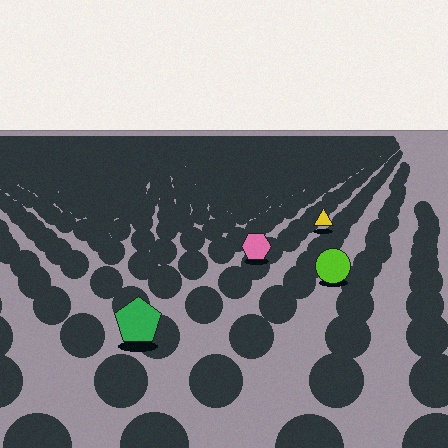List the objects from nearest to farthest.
From nearest to farthest: the green pentagon, the lime circle, the pink hexagon, the yellow triangle.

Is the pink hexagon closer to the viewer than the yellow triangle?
Yes. The pink hexagon is closer — you can tell from the texture gradient: the ground texture is coarser near it.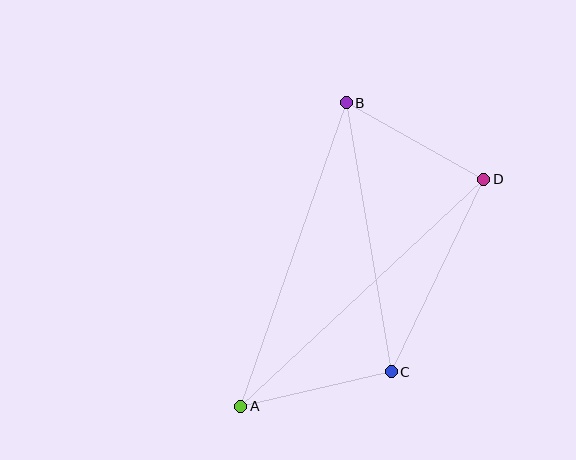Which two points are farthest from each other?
Points A and D are farthest from each other.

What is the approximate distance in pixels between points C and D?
The distance between C and D is approximately 214 pixels.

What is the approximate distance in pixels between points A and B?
The distance between A and B is approximately 321 pixels.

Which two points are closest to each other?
Points A and C are closest to each other.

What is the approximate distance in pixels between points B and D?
The distance between B and D is approximately 157 pixels.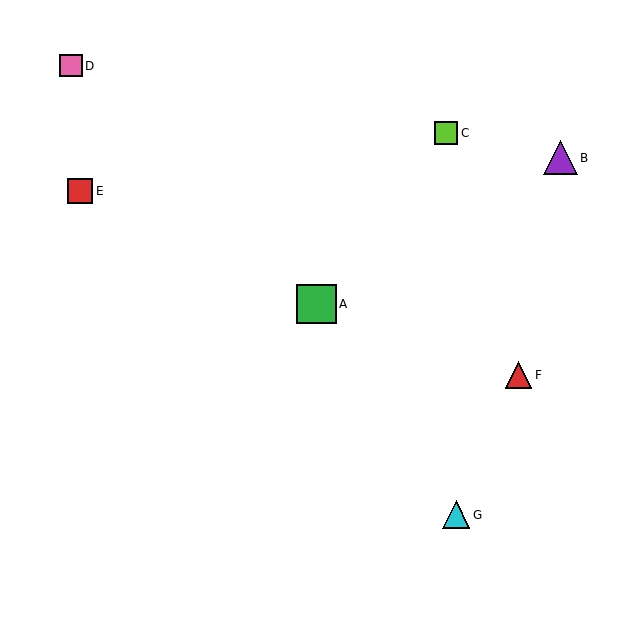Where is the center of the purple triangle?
The center of the purple triangle is at (560, 158).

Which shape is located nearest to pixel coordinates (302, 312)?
The green square (labeled A) at (317, 304) is nearest to that location.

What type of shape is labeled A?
Shape A is a green square.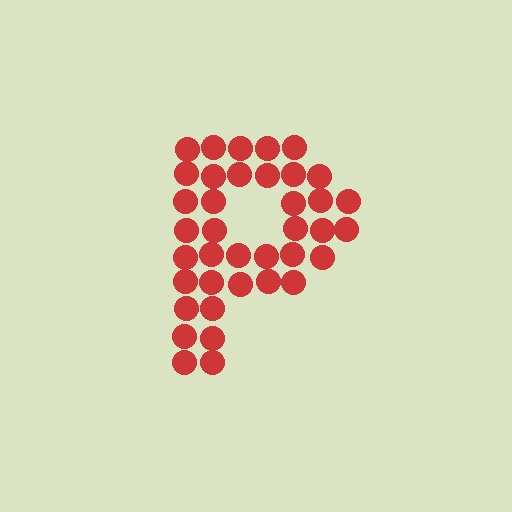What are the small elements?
The small elements are circles.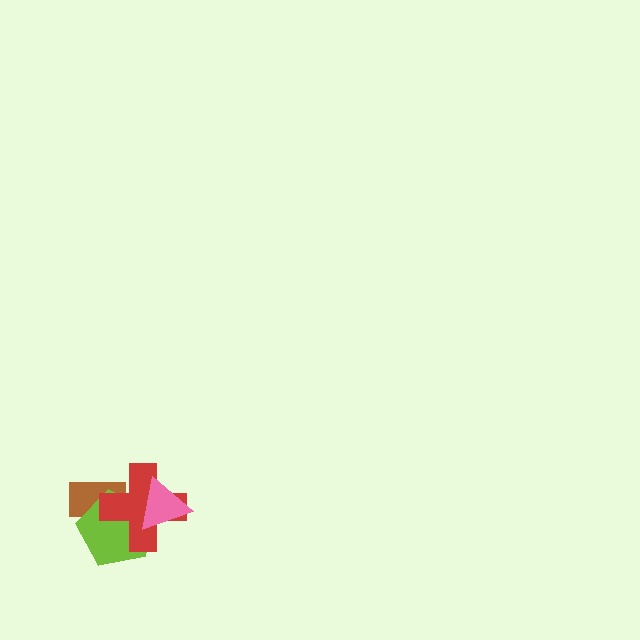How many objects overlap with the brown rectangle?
2 objects overlap with the brown rectangle.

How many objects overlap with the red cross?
3 objects overlap with the red cross.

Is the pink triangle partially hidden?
No, no other shape covers it.